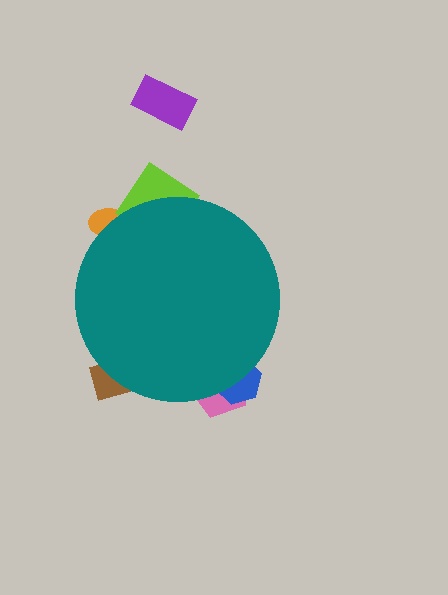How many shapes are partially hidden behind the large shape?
5 shapes are partially hidden.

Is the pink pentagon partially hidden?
Yes, the pink pentagon is partially hidden behind the teal circle.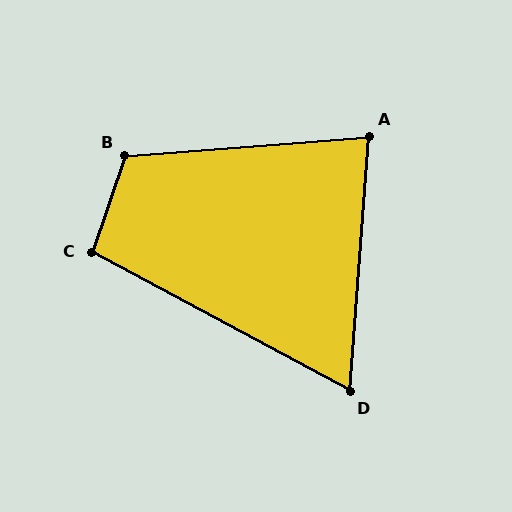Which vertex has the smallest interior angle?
D, at approximately 66 degrees.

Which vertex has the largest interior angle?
B, at approximately 114 degrees.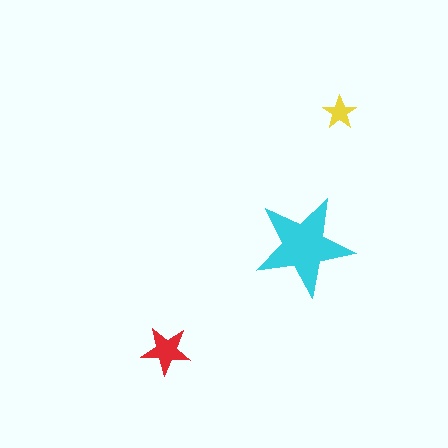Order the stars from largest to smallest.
the cyan one, the red one, the yellow one.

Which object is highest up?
The yellow star is topmost.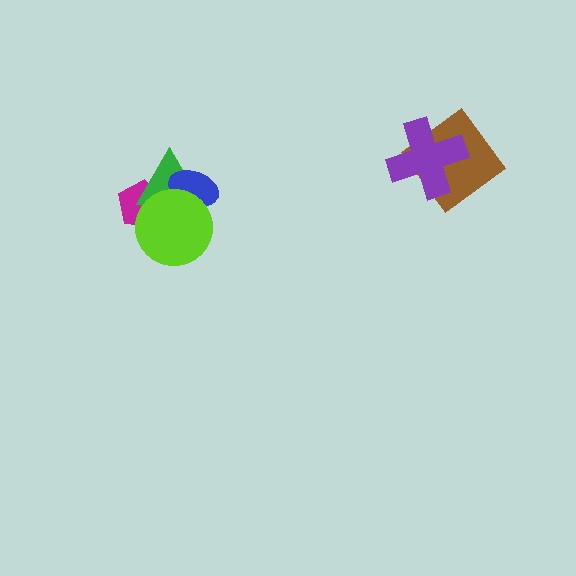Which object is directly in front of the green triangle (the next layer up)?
The blue ellipse is directly in front of the green triangle.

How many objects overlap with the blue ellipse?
2 objects overlap with the blue ellipse.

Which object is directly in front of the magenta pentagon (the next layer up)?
The green triangle is directly in front of the magenta pentagon.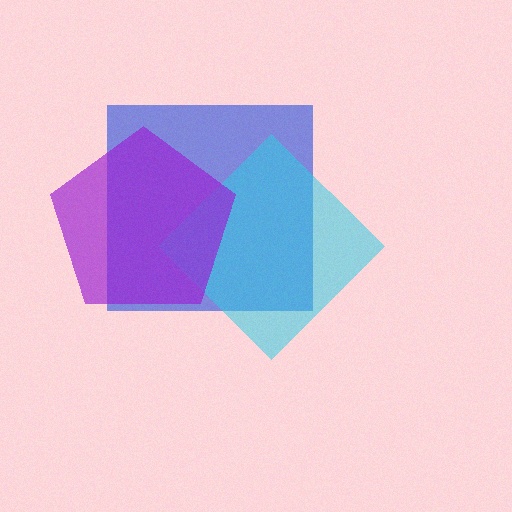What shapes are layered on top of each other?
The layered shapes are: a blue square, a cyan diamond, a purple pentagon.